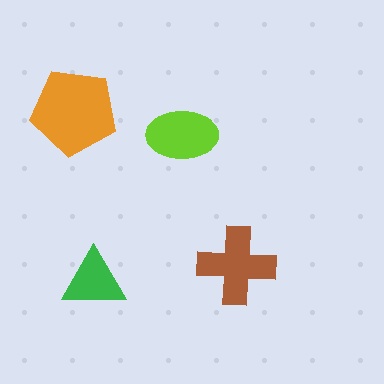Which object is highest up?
The orange pentagon is topmost.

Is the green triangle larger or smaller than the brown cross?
Smaller.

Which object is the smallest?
The green triangle.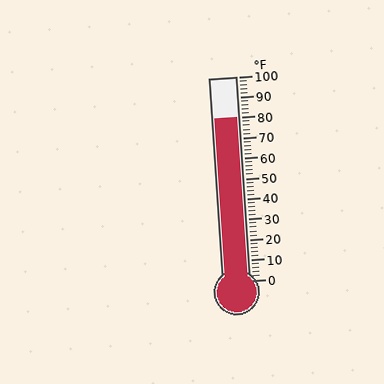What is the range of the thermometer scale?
The thermometer scale ranges from 0°F to 100°F.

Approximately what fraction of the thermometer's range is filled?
The thermometer is filled to approximately 80% of its range.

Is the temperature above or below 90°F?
The temperature is below 90°F.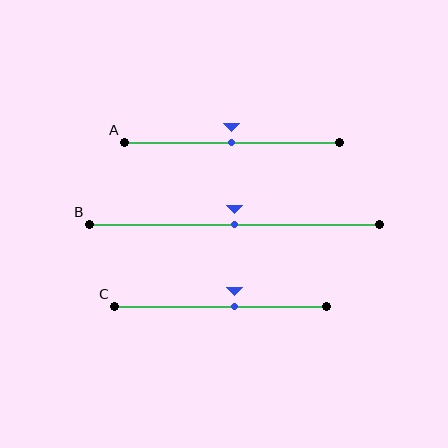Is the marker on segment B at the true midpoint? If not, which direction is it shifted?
Yes, the marker on segment B is at the true midpoint.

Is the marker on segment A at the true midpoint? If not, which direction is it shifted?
Yes, the marker on segment A is at the true midpoint.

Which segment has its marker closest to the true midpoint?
Segment A has its marker closest to the true midpoint.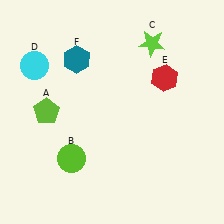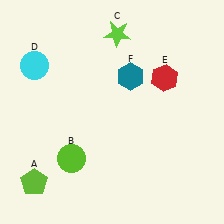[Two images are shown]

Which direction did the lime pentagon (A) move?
The lime pentagon (A) moved down.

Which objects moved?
The objects that moved are: the lime pentagon (A), the lime star (C), the teal hexagon (F).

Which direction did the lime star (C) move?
The lime star (C) moved left.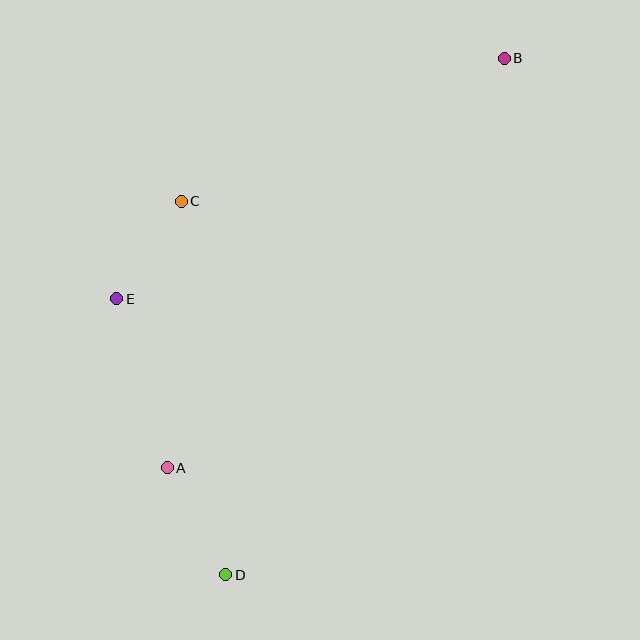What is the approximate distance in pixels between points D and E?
The distance between D and E is approximately 297 pixels.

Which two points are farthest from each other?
Points B and D are farthest from each other.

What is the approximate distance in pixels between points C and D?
The distance between C and D is approximately 376 pixels.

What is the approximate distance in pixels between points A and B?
The distance between A and B is approximately 531 pixels.